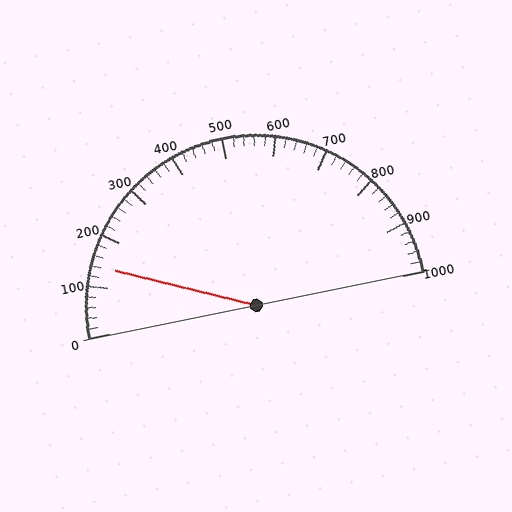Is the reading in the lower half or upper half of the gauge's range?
The reading is in the lower half of the range (0 to 1000).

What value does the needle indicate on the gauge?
The needle indicates approximately 140.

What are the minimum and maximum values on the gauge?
The gauge ranges from 0 to 1000.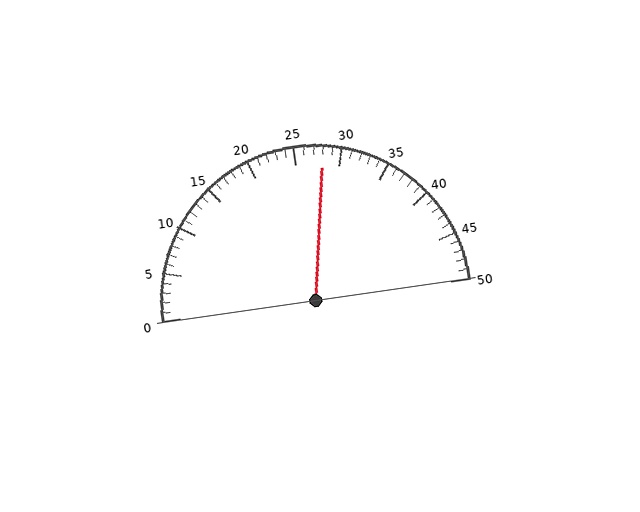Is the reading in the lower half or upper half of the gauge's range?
The reading is in the upper half of the range (0 to 50).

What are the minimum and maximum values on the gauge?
The gauge ranges from 0 to 50.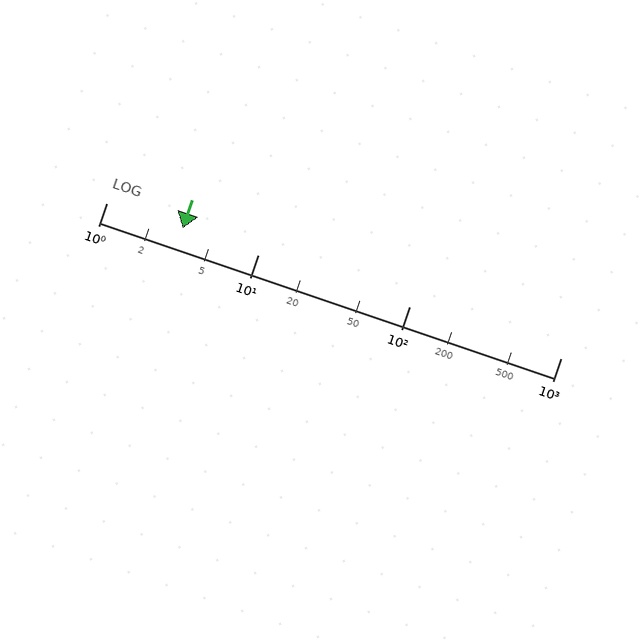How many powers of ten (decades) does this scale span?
The scale spans 3 decades, from 1 to 1000.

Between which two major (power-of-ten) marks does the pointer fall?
The pointer is between 1 and 10.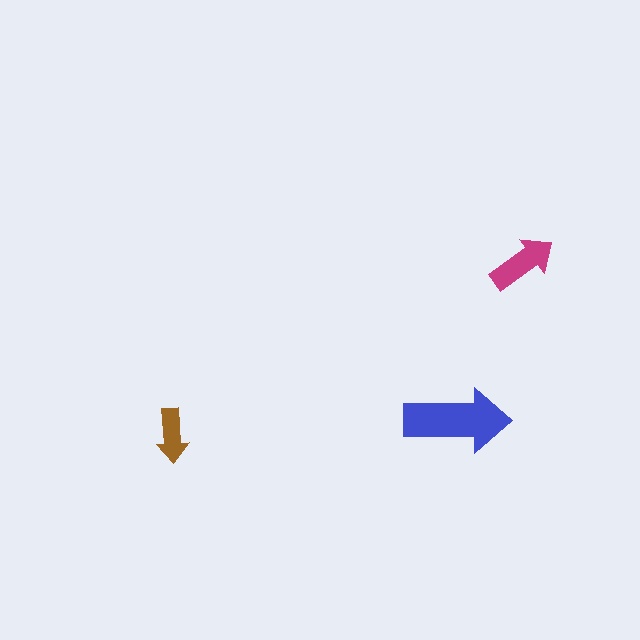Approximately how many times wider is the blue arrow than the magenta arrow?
About 1.5 times wider.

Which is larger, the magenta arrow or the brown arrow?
The magenta one.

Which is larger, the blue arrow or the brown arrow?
The blue one.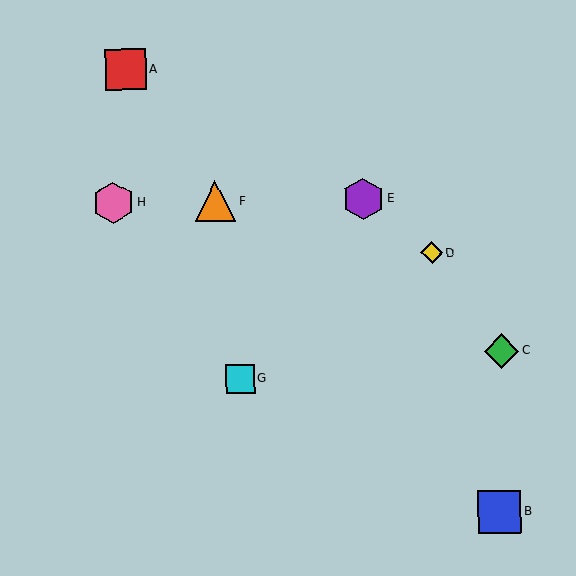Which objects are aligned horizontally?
Objects E, F, H are aligned horizontally.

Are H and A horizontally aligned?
No, H is at y≈203 and A is at y≈69.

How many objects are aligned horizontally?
3 objects (E, F, H) are aligned horizontally.